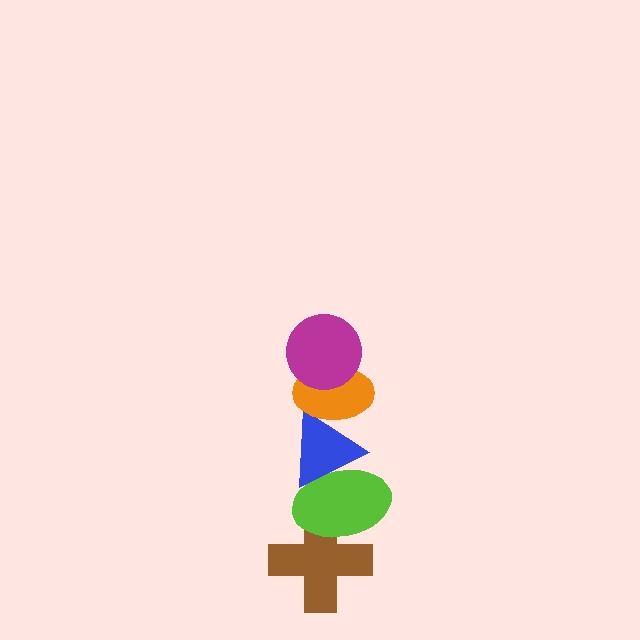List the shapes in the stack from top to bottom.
From top to bottom: the magenta circle, the orange ellipse, the blue triangle, the lime ellipse, the brown cross.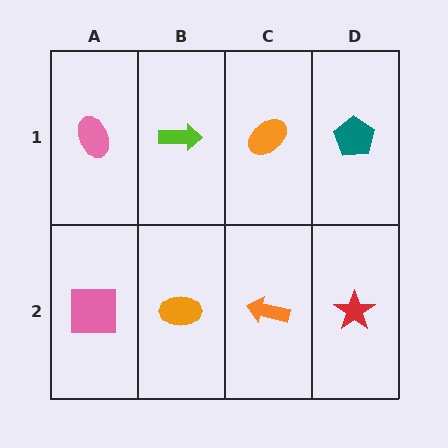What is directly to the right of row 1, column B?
An orange ellipse.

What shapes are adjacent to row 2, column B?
A lime arrow (row 1, column B), a pink square (row 2, column A), an orange arrow (row 2, column C).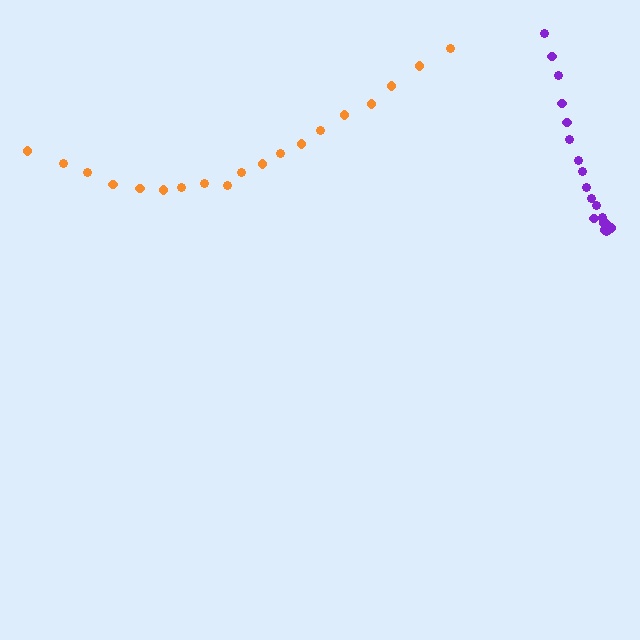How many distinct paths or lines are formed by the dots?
There are 2 distinct paths.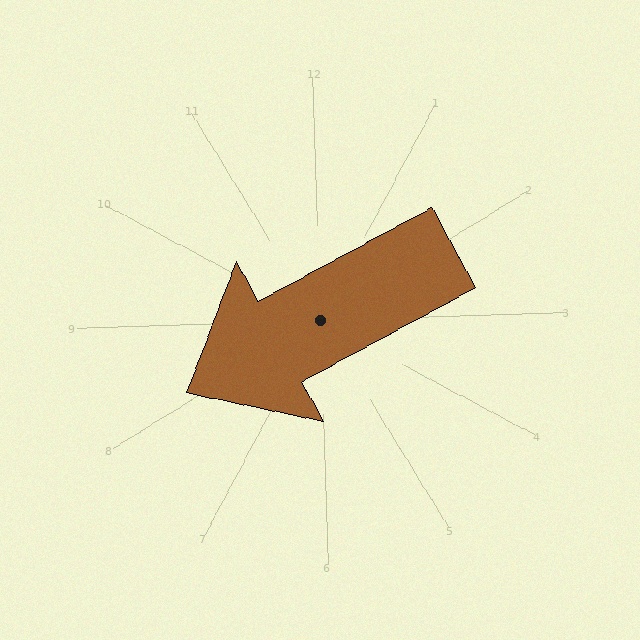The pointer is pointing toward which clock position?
Roughly 8 o'clock.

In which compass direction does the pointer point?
Southwest.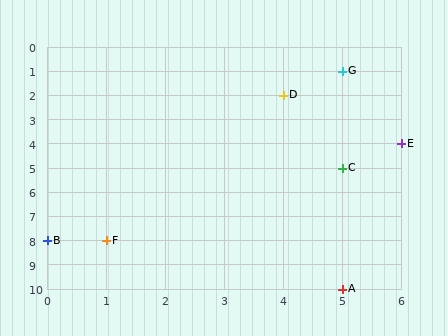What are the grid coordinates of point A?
Point A is at grid coordinates (5, 10).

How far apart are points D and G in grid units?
Points D and G are 1 column and 1 row apart (about 1.4 grid units diagonally).